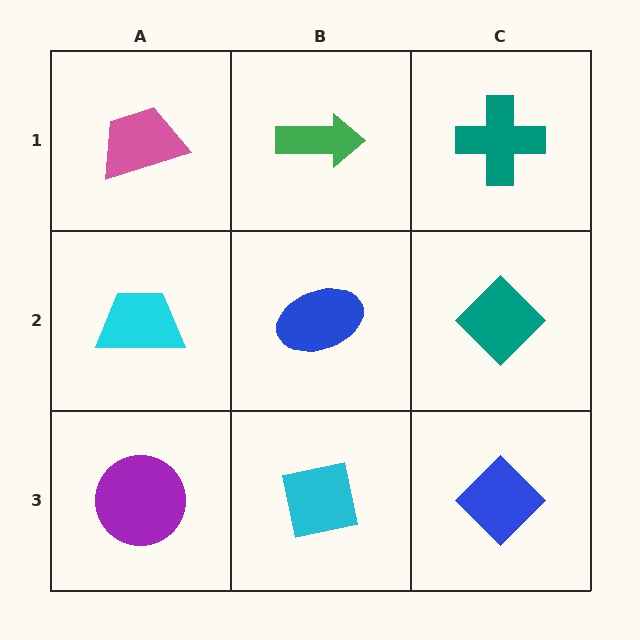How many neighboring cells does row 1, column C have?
2.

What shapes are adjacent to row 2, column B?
A green arrow (row 1, column B), a cyan square (row 3, column B), a cyan trapezoid (row 2, column A), a teal diamond (row 2, column C).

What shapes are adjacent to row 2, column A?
A pink trapezoid (row 1, column A), a purple circle (row 3, column A), a blue ellipse (row 2, column B).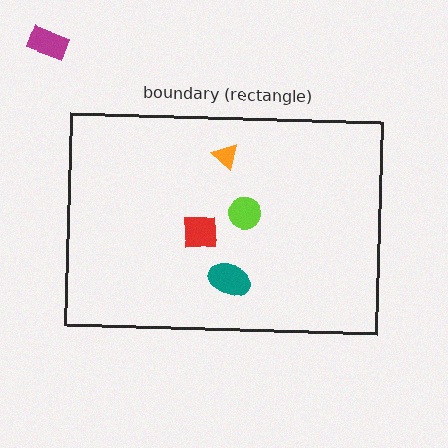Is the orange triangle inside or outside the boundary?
Inside.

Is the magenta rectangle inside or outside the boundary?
Outside.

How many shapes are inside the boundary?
4 inside, 1 outside.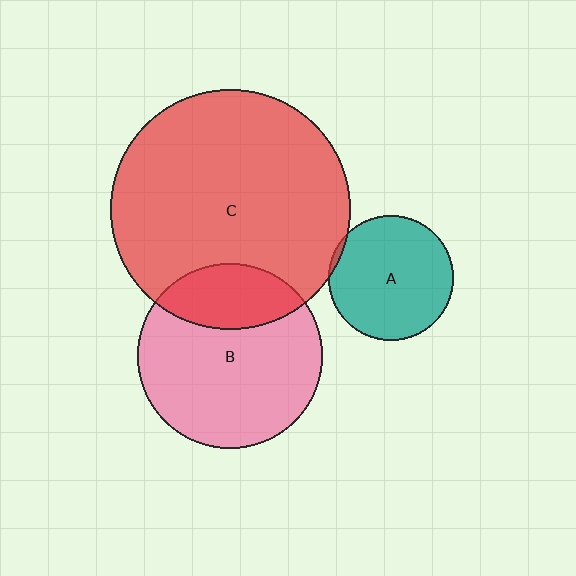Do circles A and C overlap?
Yes.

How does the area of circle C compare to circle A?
Approximately 3.7 times.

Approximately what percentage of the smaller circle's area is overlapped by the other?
Approximately 5%.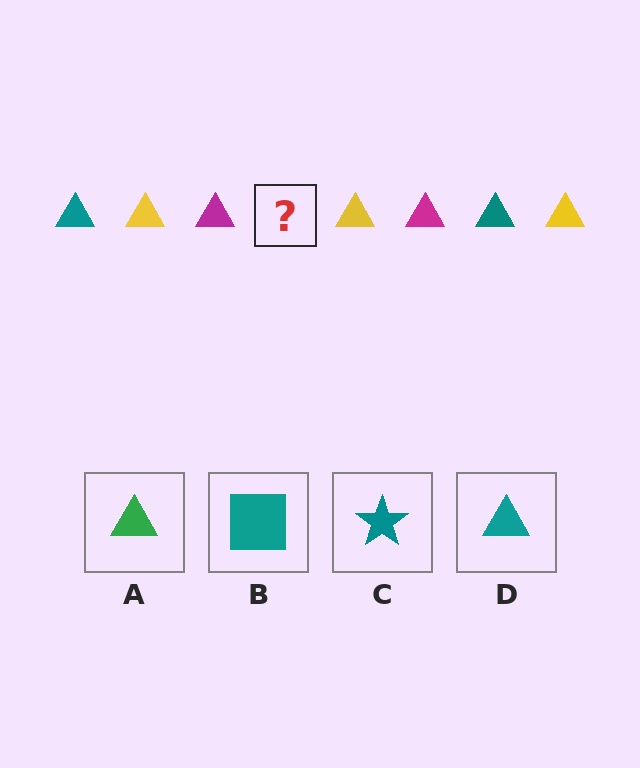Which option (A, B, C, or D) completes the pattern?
D.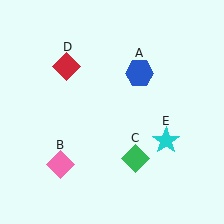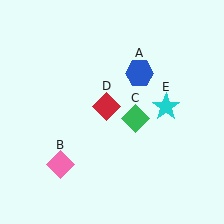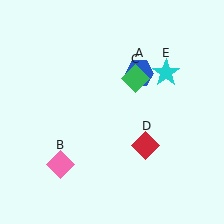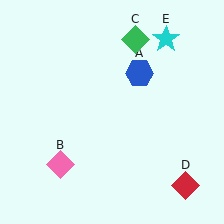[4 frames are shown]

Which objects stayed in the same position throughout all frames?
Blue hexagon (object A) and pink diamond (object B) remained stationary.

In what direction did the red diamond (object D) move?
The red diamond (object D) moved down and to the right.